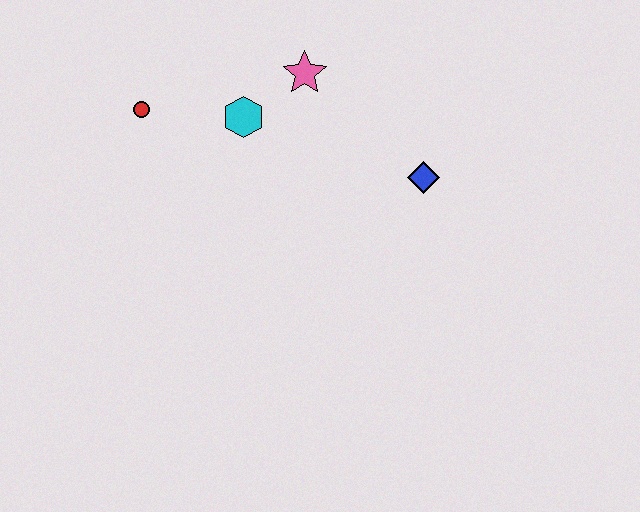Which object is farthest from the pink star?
The red circle is farthest from the pink star.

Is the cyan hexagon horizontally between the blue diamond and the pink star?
No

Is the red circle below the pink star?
Yes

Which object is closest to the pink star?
The cyan hexagon is closest to the pink star.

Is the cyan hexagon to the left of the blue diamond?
Yes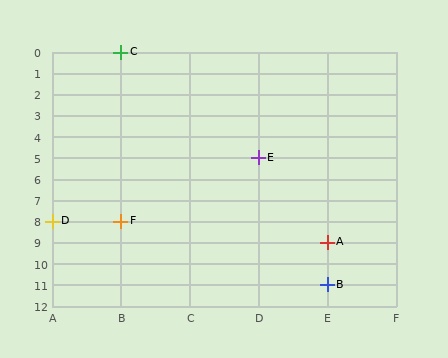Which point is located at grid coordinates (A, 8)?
Point D is at (A, 8).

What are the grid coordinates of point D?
Point D is at grid coordinates (A, 8).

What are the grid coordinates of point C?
Point C is at grid coordinates (B, 0).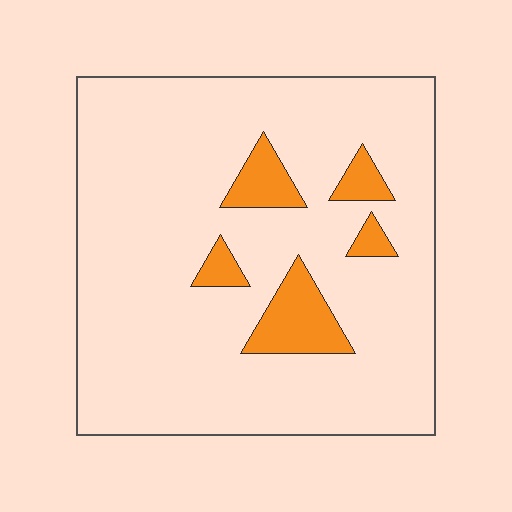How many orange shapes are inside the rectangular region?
5.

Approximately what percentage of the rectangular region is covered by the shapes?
Approximately 10%.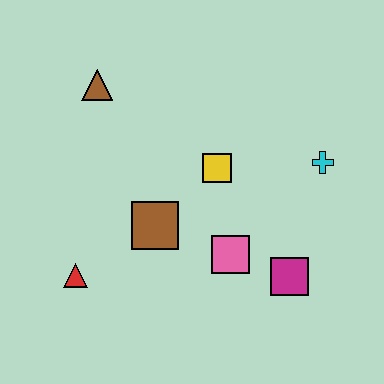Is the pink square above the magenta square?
Yes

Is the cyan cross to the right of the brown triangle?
Yes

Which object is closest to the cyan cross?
The yellow square is closest to the cyan cross.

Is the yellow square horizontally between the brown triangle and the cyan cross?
Yes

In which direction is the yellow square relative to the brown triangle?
The yellow square is to the right of the brown triangle.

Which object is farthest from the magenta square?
The brown triangle is farthest from the magenta square.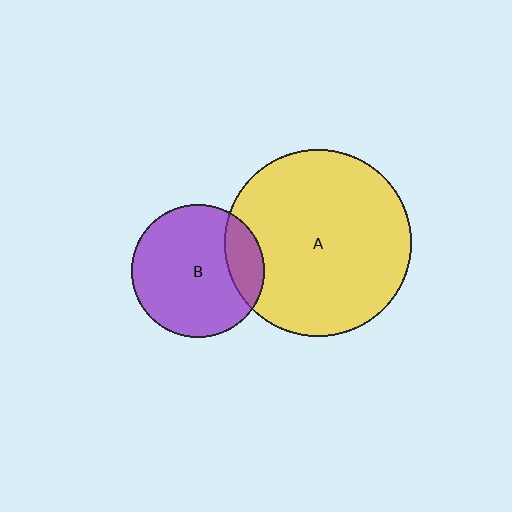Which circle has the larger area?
Circle A (yellow).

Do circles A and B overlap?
Yes.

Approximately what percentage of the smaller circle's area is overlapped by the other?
Approximately 20%.